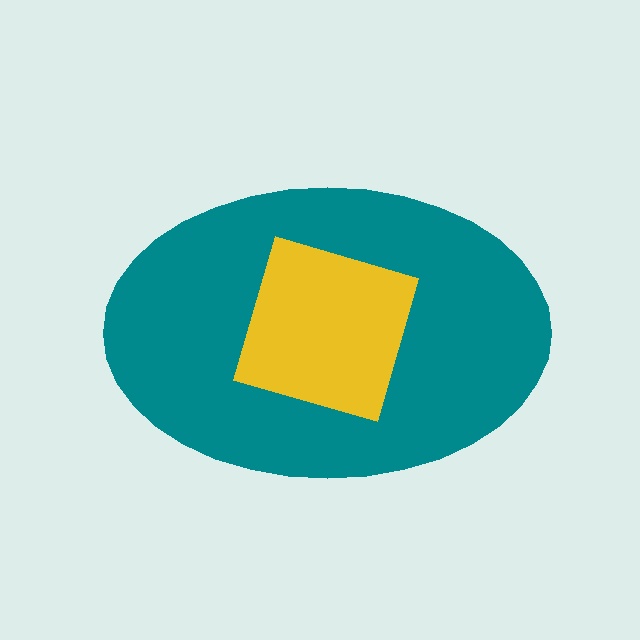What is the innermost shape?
The yellow square.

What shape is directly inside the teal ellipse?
The yellow square.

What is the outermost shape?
The teal ellipse.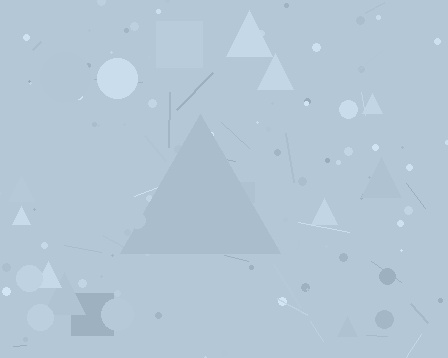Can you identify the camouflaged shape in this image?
The camouflaged shape is a triangle.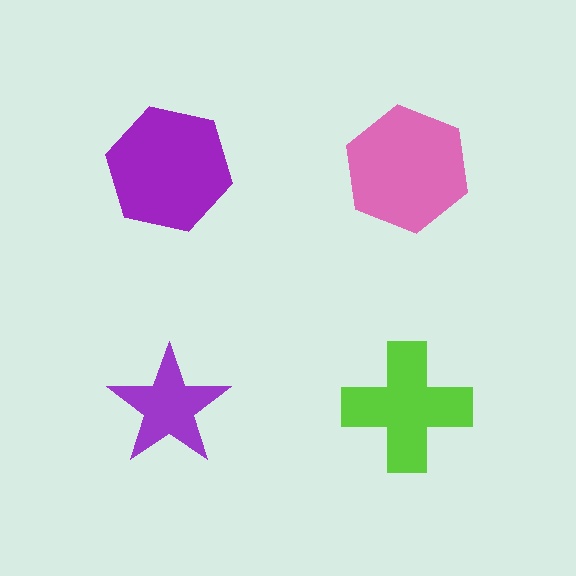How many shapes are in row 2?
2 shapes.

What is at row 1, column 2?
A pink hexagon.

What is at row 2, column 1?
A purple star.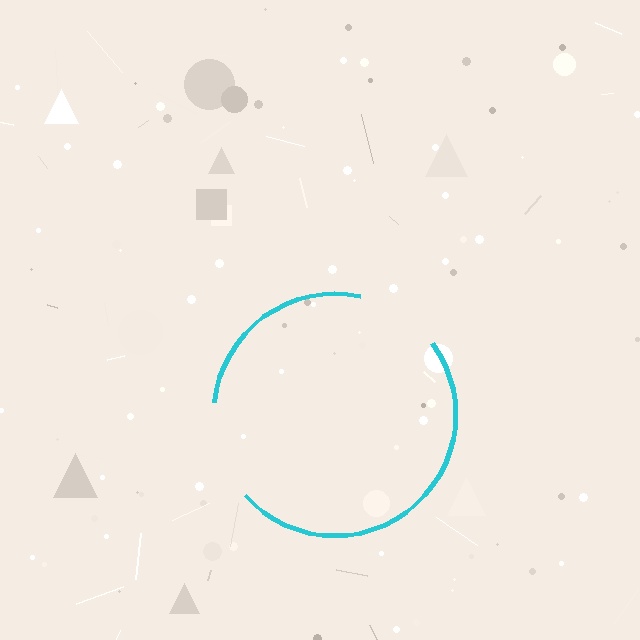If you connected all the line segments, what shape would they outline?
They would outline a circle.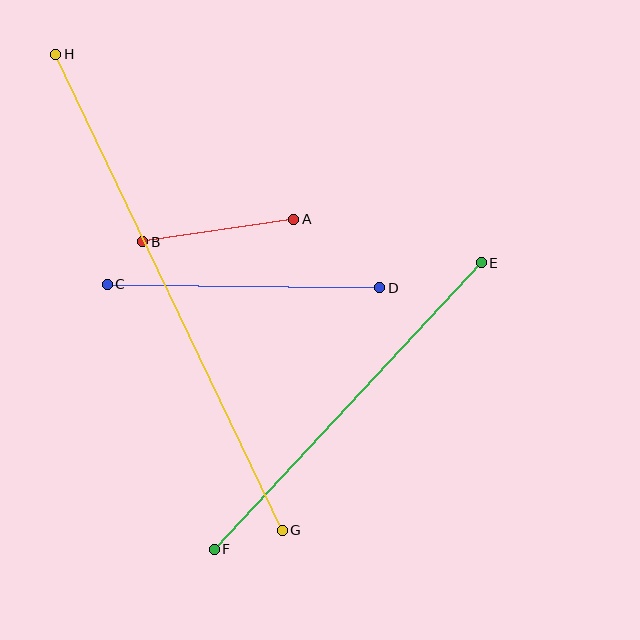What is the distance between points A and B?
The distance is approximately 153 pixels.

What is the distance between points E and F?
The distance is approximately 392 pixels.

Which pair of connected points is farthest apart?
Points G and H are farthest apart.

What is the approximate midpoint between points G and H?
The midpoint is at approximately (169, 292) pixels.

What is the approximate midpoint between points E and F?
The midpoint is at approximately (348, 406) pixels.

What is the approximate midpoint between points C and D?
The midpoint is at approximately (243, 286) pixels.